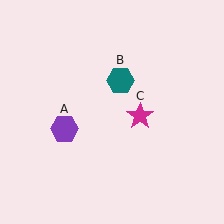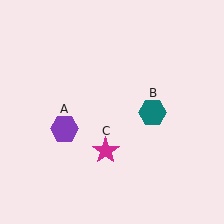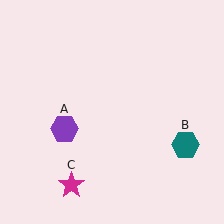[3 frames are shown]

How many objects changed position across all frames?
2 objects changed position: teal hexagon (object B), magenta star (object C).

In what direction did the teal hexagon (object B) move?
The teal hexagon (object B) moved down and to the right.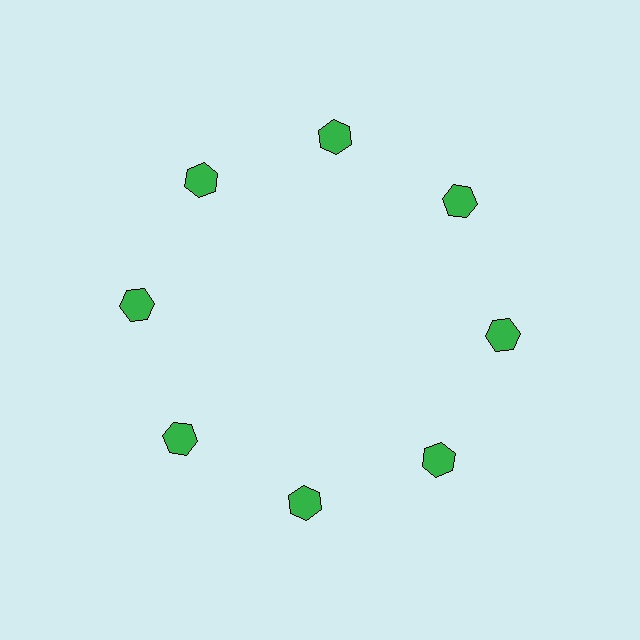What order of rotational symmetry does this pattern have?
This pattern has 8-fold rotational symmetry.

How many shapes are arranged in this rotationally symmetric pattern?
There are 8 shapes, arranged in 8 groups of 1.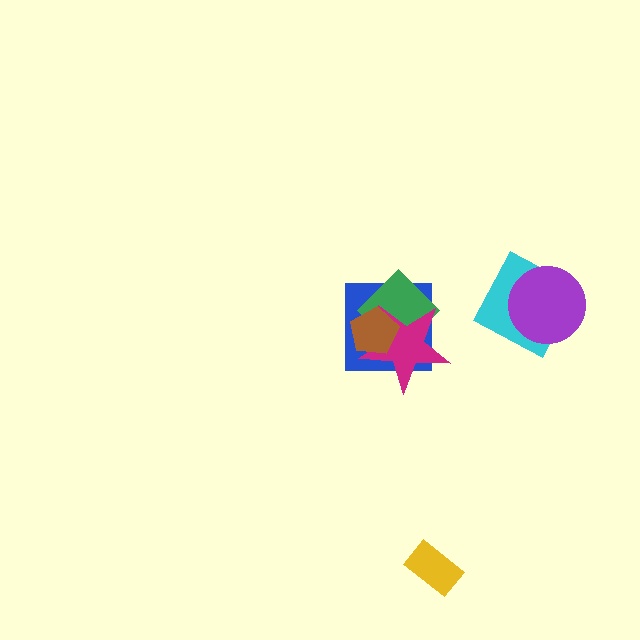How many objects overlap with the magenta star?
3 objects overlap with the magenta star.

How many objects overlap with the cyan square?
1 object overlaps with the cyan square.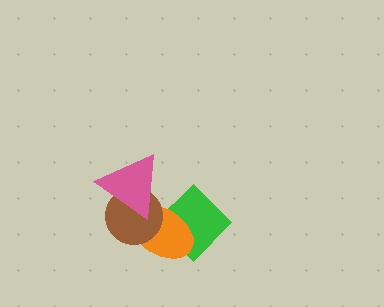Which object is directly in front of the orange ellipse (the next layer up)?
The brown circle is directly in front of the orange ellipse.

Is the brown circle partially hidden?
Yes, it is partially covered by another shape.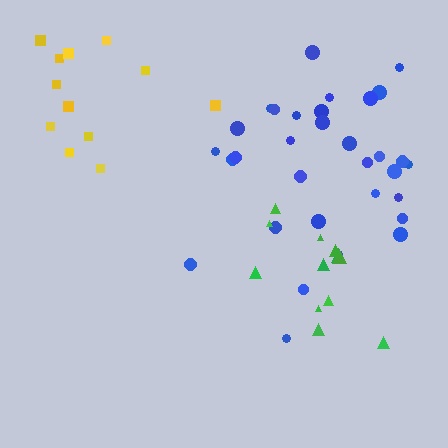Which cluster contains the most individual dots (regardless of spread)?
Blue (33).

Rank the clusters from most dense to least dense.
blue, green, yellow.